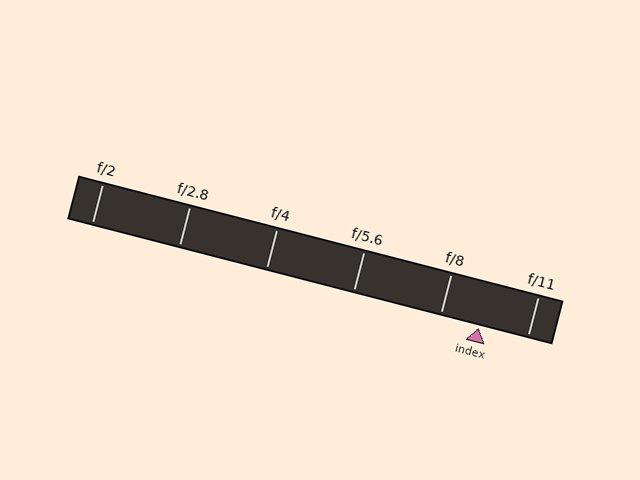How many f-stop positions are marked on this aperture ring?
There are 6 f-stop positions marked.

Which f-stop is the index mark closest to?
The index mark is closest to f/8.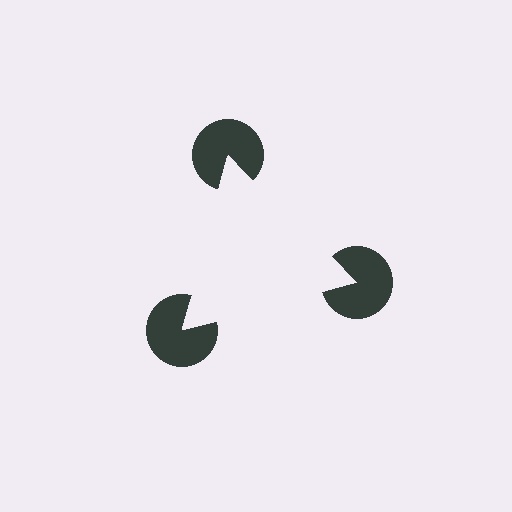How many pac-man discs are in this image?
There are 3 — one at each vertex of the illusory triangle.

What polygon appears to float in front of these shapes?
An illusory triangle — its edges are inferred from the aligned wedge cuts in the pac-man discs, not physically drawn.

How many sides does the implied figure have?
3 sides.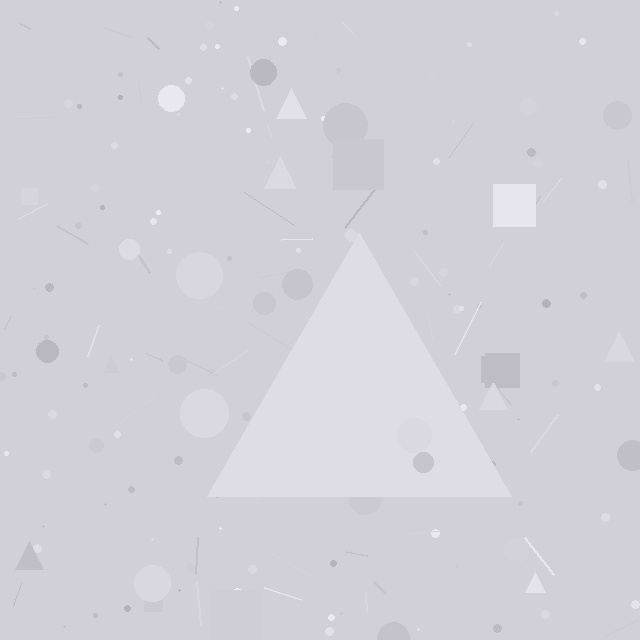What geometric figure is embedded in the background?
A triangle is embedded in the background.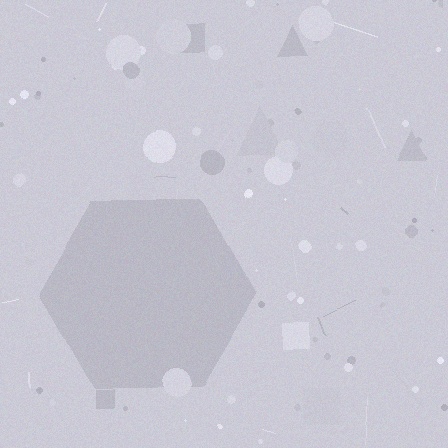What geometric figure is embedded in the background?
A hexagon is embedded in the background.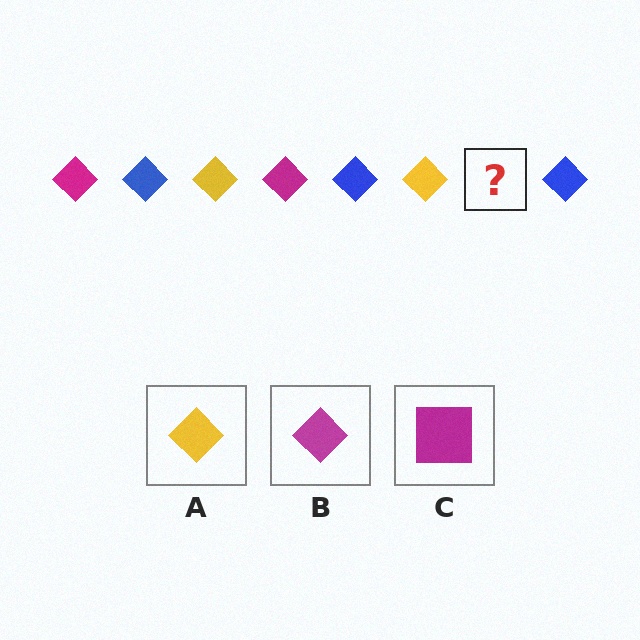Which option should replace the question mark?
Option B.